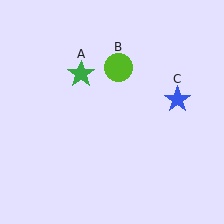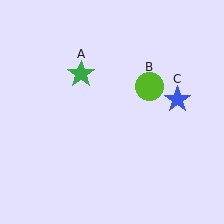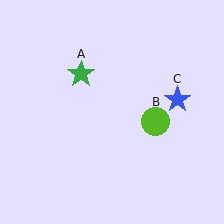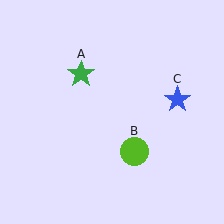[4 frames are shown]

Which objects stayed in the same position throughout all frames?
Green star (object A) and blue star (object C) remained stationary.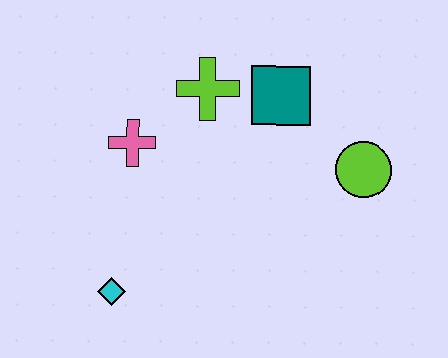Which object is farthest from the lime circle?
The cyan diamond is farthest from the lime circle.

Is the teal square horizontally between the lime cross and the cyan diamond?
No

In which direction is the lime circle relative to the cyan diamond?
The lime circle is to the right of the cyan diamond.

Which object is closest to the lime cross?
The teal square is closest to the lime cross.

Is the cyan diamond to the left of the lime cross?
Yes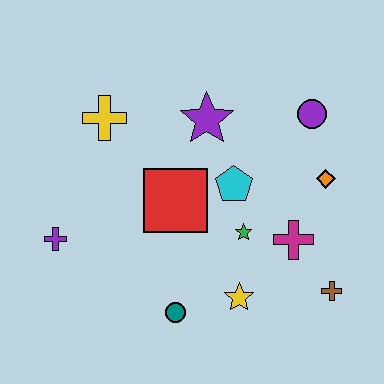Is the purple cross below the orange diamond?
Yes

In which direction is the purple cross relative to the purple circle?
The purple cross is to the left of the purple circle.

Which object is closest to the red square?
The cyan pentagon is closest to the red square.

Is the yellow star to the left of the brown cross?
Yes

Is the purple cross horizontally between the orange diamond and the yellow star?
No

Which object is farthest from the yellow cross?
The brown cross is farthest from the yellow cross.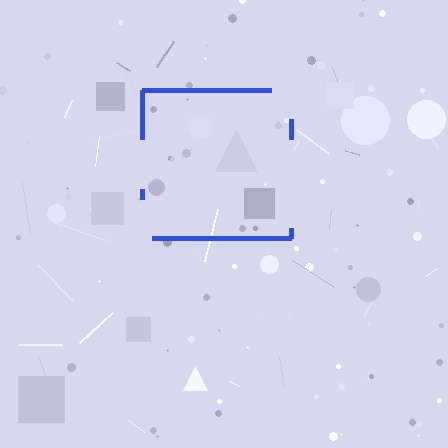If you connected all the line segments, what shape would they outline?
They would outline a square.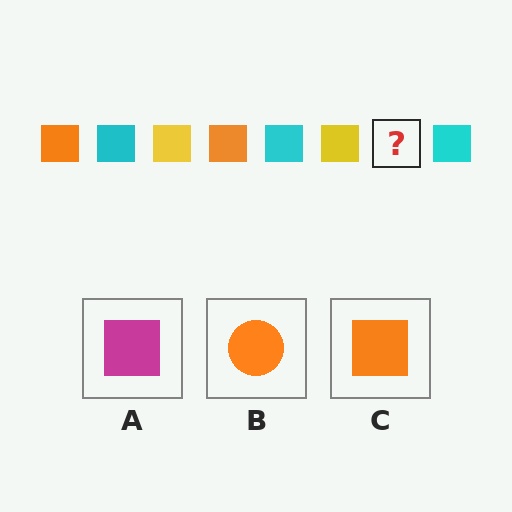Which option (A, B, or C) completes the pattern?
C.